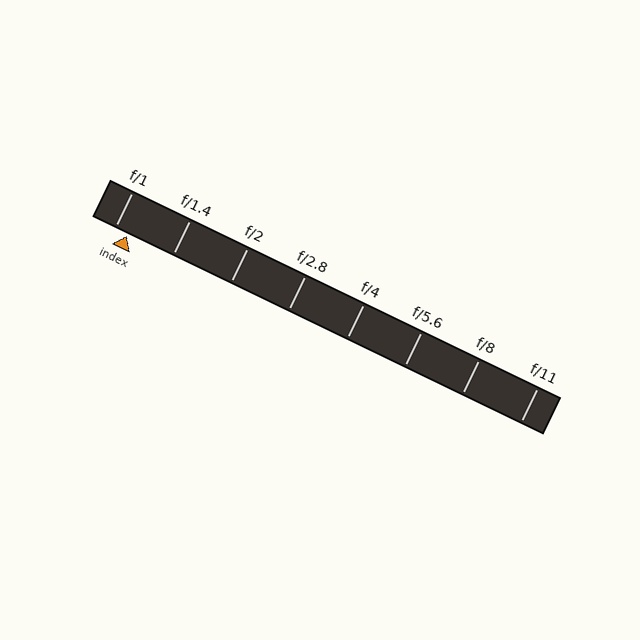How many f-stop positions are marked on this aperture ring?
There are 8 f-stop positions marked.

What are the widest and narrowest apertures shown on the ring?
The widest aperture shown is f/1 and the narrowest is f/11.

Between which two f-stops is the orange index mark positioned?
The index mark is between f/1 and f/1.4.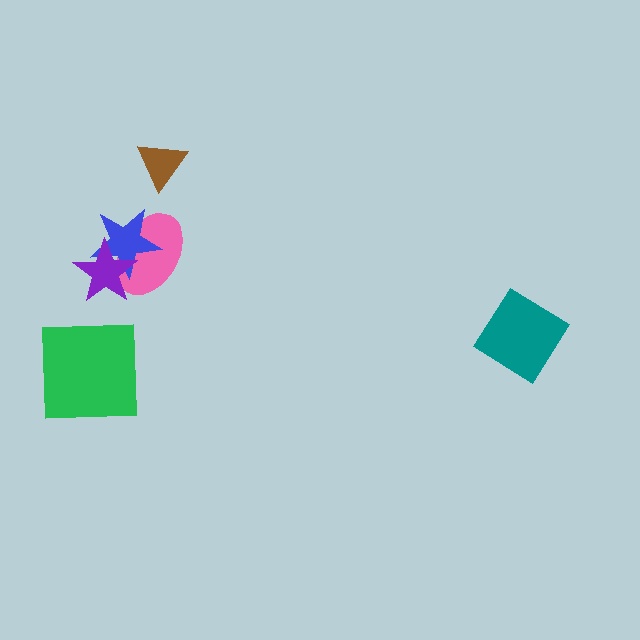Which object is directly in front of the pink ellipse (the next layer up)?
The blue star is directly in front of the pink ellipse.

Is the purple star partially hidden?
No, no other shape covers it.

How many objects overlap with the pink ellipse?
2 objects overlap with the pink ellipse.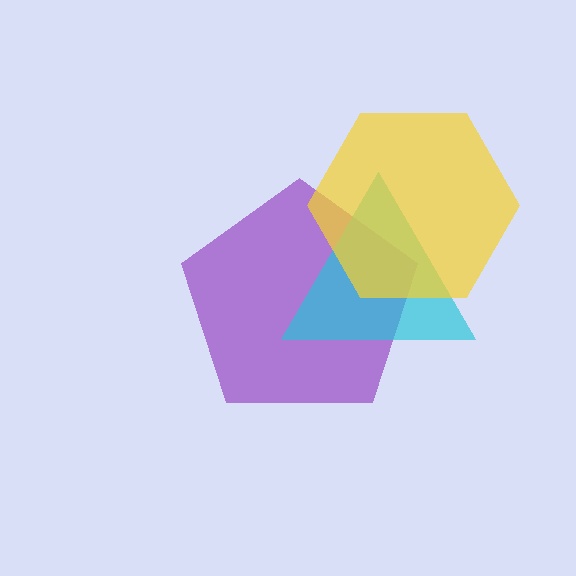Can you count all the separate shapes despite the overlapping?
Yes, there are 3 separate shapes.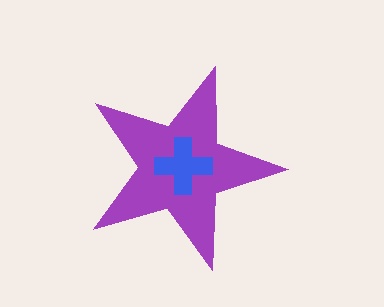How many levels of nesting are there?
2.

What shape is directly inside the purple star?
The blue cross.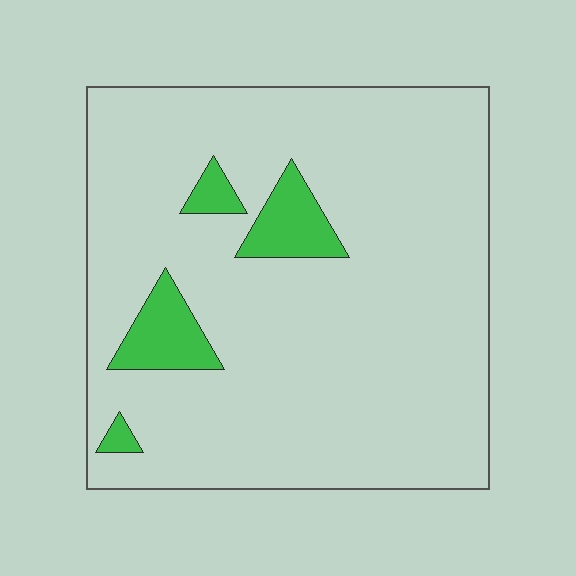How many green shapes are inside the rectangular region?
4.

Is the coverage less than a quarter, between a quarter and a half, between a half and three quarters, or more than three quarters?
Less than a quarter.